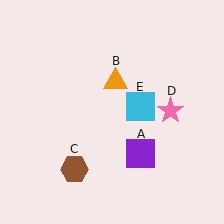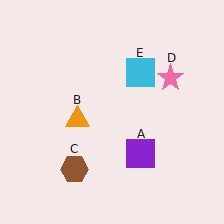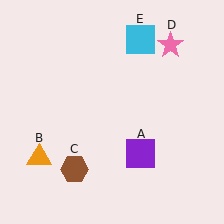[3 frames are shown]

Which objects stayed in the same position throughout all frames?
Purple square (object A) and brown hexagon (object C) remained stationary.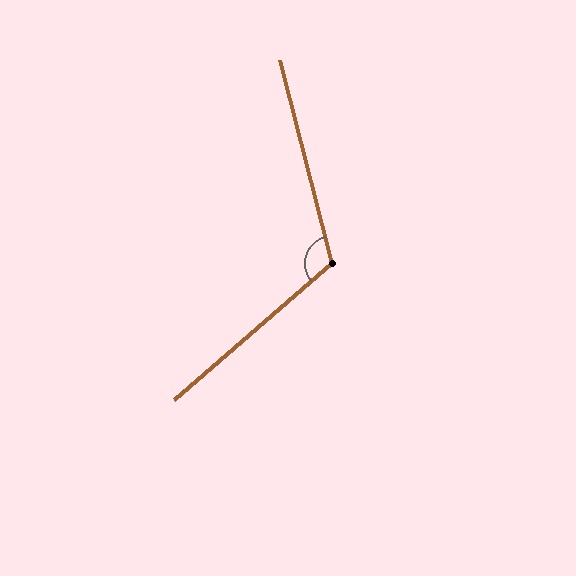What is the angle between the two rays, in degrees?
Approximately 116 degrees.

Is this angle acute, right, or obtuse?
It is obtuse.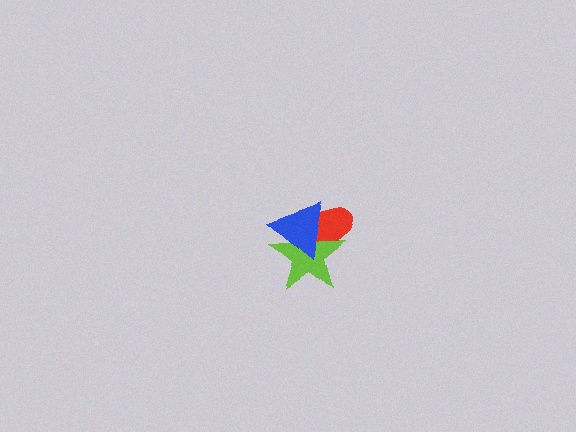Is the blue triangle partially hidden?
No, no other shape covers it.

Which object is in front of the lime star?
The blue triangle is in front of the lime star.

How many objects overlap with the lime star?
2 objects overlap with the lime star.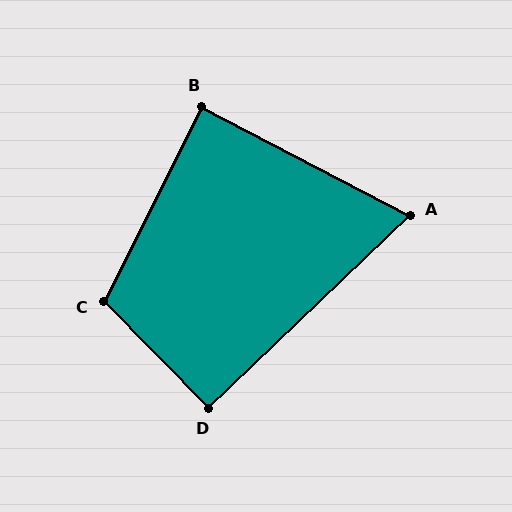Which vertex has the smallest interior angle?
A, at approximately 71 degrees.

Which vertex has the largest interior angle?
C, at approximately 109 degrees.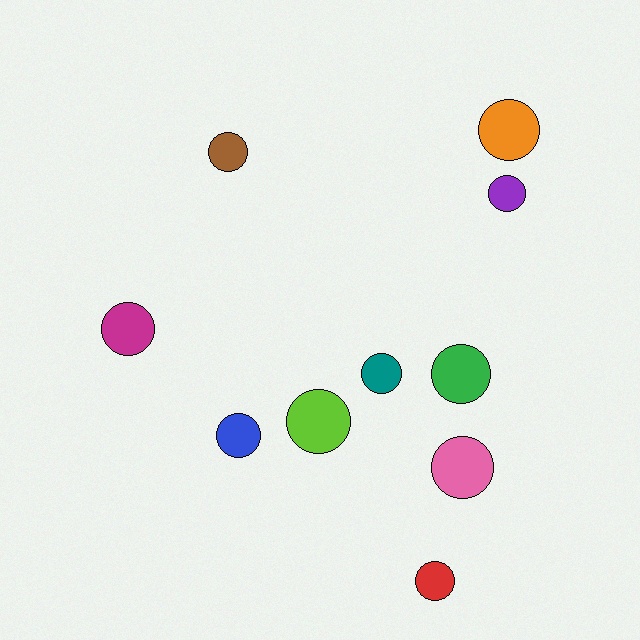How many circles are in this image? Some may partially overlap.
There are 10 circles.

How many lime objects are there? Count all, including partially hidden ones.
There is 1 lime object.